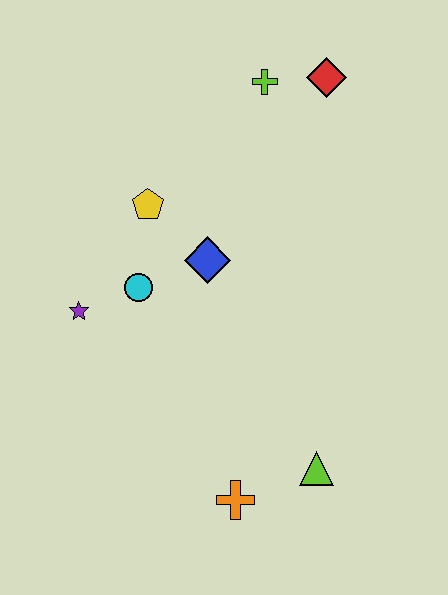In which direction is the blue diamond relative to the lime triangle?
The blue diamond is above the lime triangle.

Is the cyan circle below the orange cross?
No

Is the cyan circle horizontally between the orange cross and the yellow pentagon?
No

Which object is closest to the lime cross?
The red diamond is closest to the lime cross.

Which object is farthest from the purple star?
The red diamond is farthest from the purple star.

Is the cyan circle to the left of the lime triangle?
Yes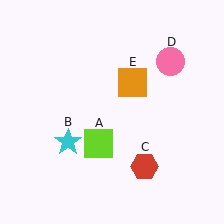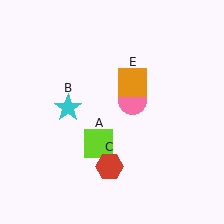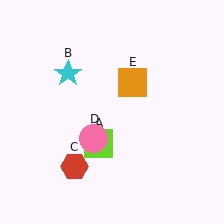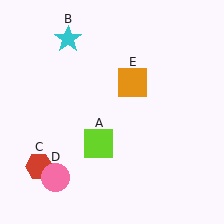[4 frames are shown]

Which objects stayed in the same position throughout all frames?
Lime square (object A) and orange square (object E) remained stationary.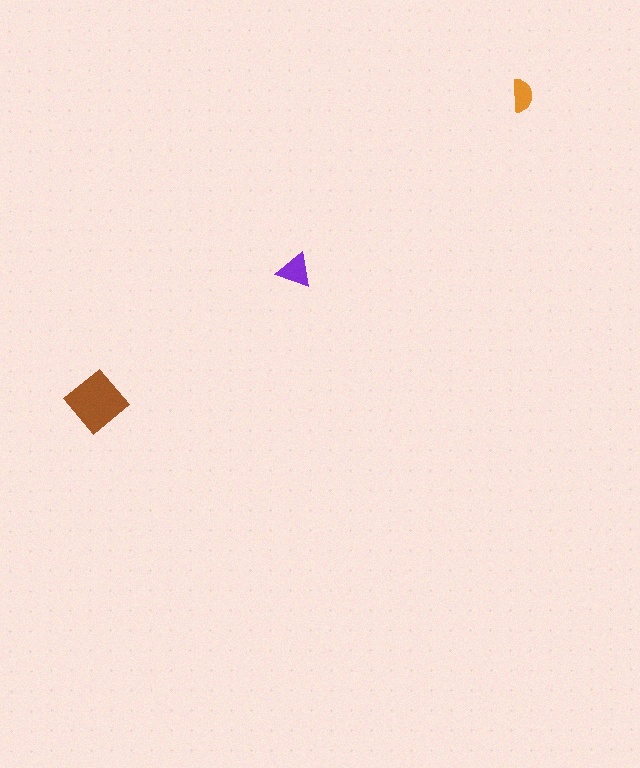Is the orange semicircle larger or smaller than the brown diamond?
Smaller.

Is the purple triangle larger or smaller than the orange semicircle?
Larger.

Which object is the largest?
The brown diamond.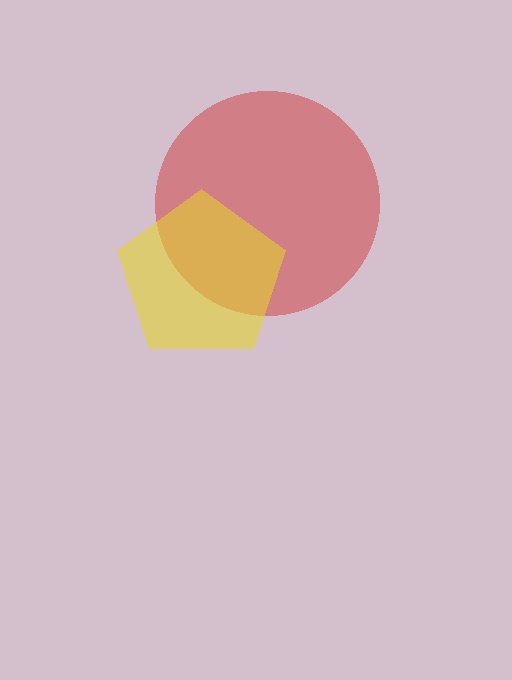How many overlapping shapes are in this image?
There are 2 overlapping shapes in the image.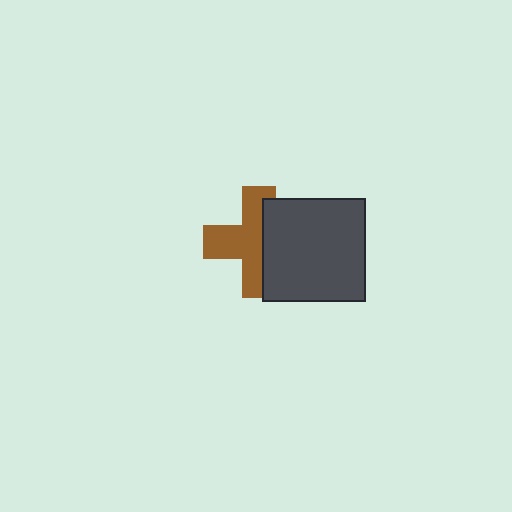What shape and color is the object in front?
The object in front is a dark gray square.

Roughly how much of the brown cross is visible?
About half of it is visible (roughly 57%).